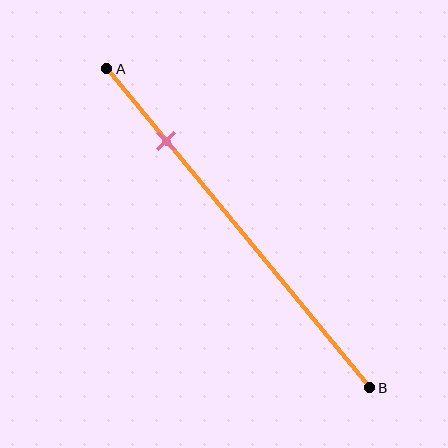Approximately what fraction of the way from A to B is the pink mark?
The pink mark is approximately 25% of the way from A to B.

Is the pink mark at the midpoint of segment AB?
No, the mark is at about 25% from A, not at the 50% midpoint.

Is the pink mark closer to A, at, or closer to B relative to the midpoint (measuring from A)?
The pink mark is closer to point A than the midpoint of segment AB.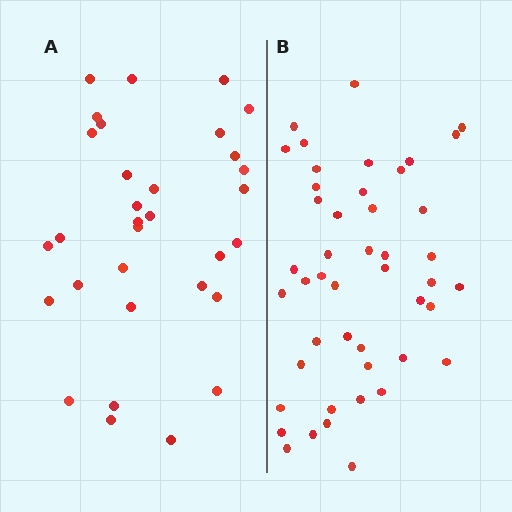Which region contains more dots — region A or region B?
Region B (the right region) has more dots.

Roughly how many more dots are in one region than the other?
Region B has approximately 15 more dots than region A.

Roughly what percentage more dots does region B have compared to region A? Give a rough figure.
About 45% more.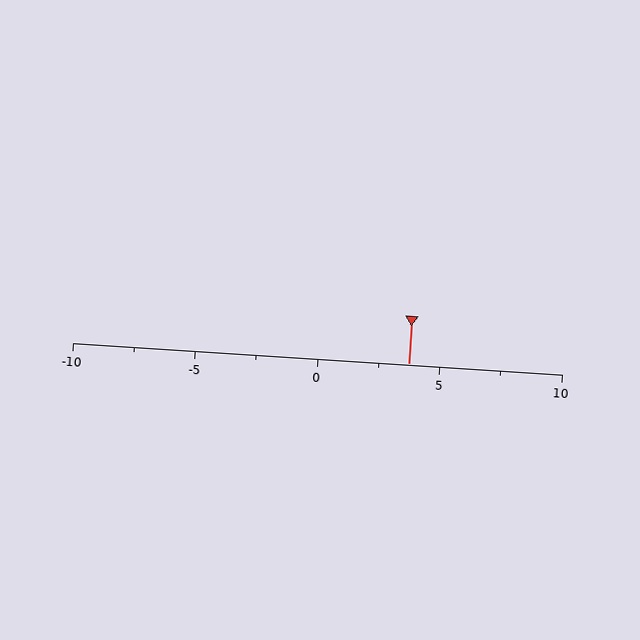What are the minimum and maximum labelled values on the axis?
The axis runs from -10 to 10.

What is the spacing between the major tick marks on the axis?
The major ticks are spaced 5 apart.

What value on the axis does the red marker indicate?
The marker indicates approximately 3.8.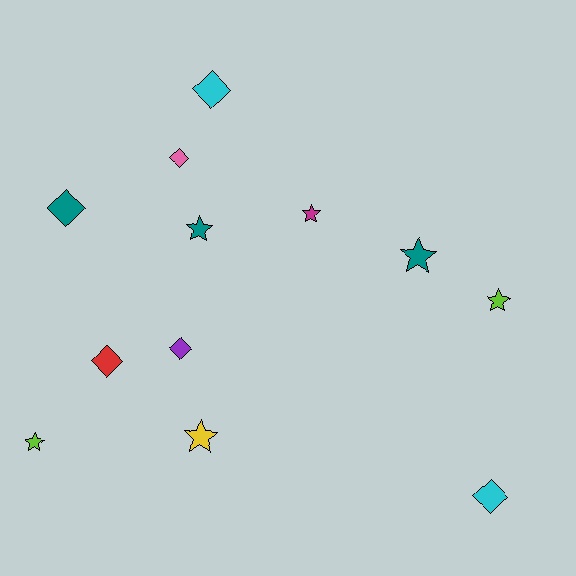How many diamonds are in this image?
There are 6 diamonds.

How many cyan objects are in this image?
There are 2 cyan objects.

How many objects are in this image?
There are 12 objects.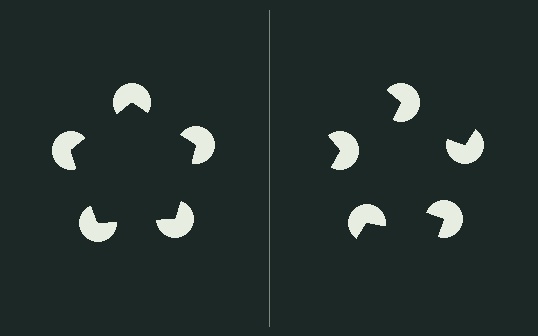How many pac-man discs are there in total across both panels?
10 — 5 on each side.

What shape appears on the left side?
An illusory pentagon.